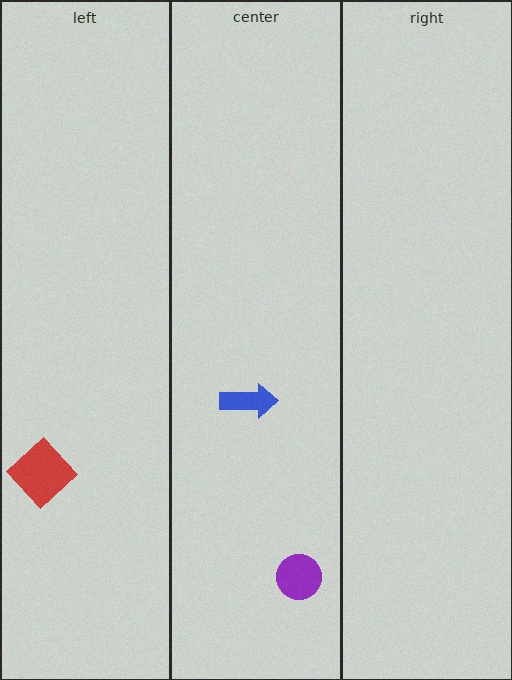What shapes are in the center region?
The blue arrow, the purple circle.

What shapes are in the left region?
The red diamond.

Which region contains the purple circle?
The center region.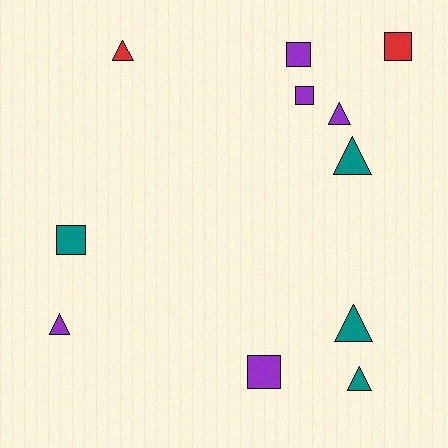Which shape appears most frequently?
Triangle, with 6 objects.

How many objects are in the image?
There are 11 objects.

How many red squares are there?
There is 1 red square.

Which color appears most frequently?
Purple, with 5 objects.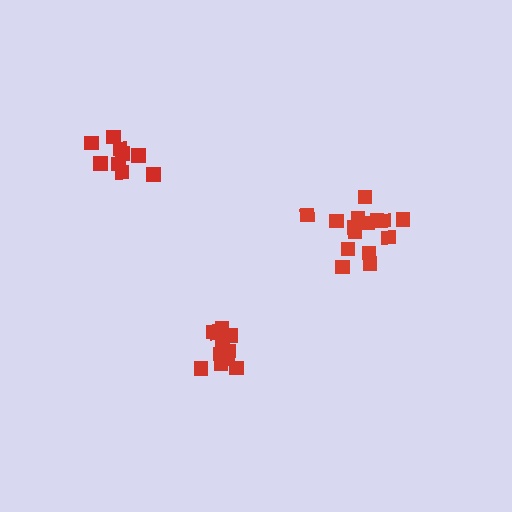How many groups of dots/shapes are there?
There are 3 groups.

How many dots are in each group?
Group 1: 11 dots, Group 2: 15 dots, Group 3: 9 dots (35 total).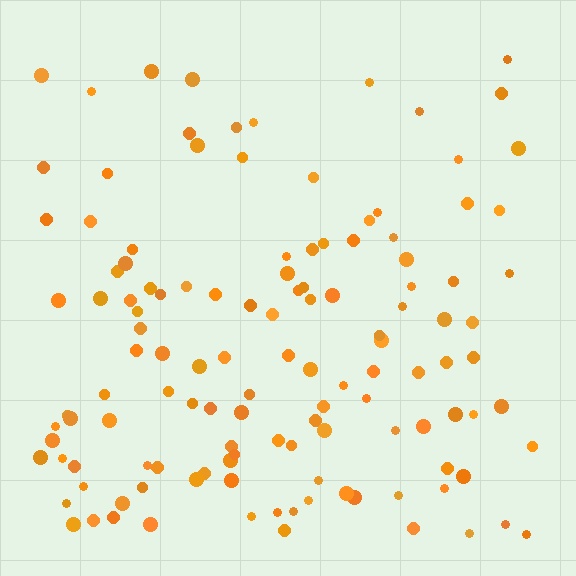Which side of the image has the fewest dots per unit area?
The top.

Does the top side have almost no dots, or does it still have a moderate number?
Still a moderate number, just noticeably fewer than the bottom.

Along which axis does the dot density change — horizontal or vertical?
Vertical.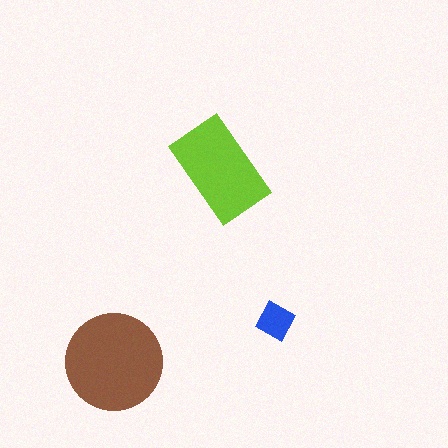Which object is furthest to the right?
The blue square is rightmost.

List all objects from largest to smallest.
The brown circle, the lime rectangle, the blue square.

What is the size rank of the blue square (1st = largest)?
3rd.